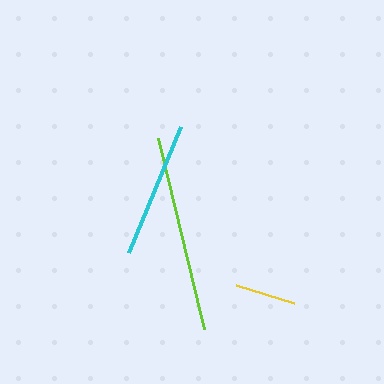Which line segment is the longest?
The lime line is the longest at approximately 197 pixels.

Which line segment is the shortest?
The yellow line is the shortest at approximately 61 pixels.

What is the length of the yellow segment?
The yellow segment is approximately 61 pixels long.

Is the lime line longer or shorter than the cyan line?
The lime line is longer than the cyan line.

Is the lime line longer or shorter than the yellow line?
The lime line is longer than the yellow line.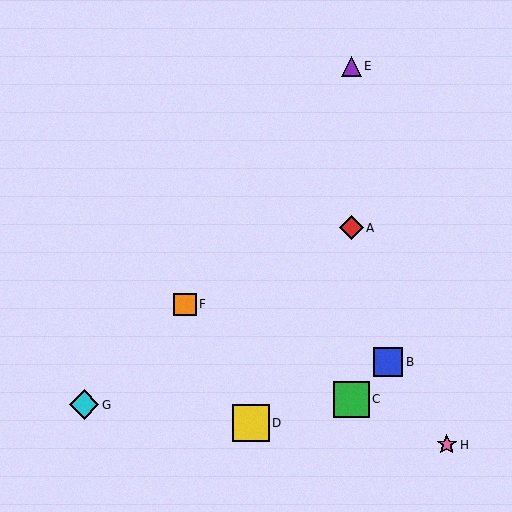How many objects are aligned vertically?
3 objects (A, C, E) are aligned vertically.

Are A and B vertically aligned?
No, A is at x≈351 and B is at x≈388.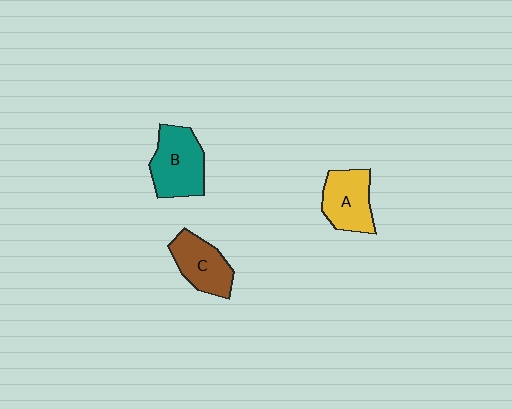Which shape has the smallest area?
Shape C (brown).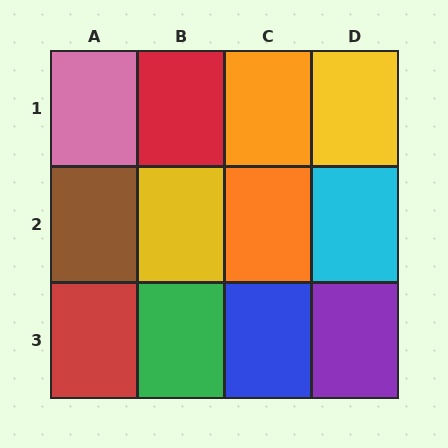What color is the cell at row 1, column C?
Orange.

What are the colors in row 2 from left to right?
Brown, yellow, orange, cyan.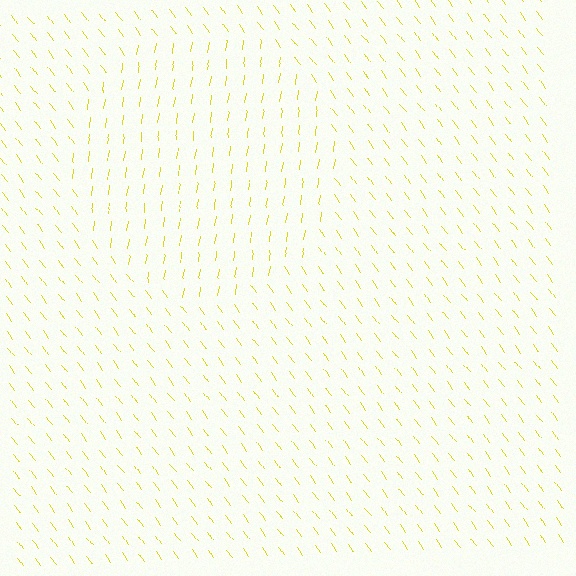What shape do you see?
I see a circle.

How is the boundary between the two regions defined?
The boundary is defined purely by a change in line orientation (approximately 45 degrees difference). All lines are the same color and thickness.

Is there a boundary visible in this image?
Yes, there is a texture boundary formed by a change in line orientation.